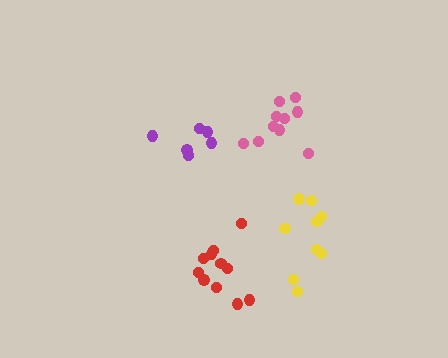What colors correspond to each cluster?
The clusters are colored: purple, yellow, red, pink.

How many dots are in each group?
Group 1: 6 dots, Group 2: 9 dots, Group 3: 11 dots, Group 4: 10 dots (36 total).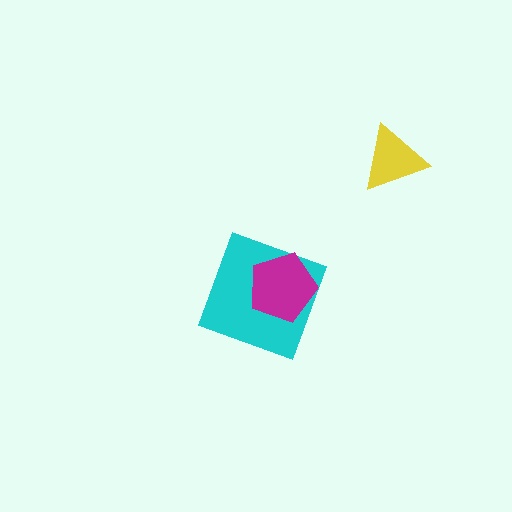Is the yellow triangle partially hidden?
No, no other shape covers it.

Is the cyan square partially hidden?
Yes, it is partially covered by another shape.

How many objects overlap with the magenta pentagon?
1 object overlaps with the magenta pentagon.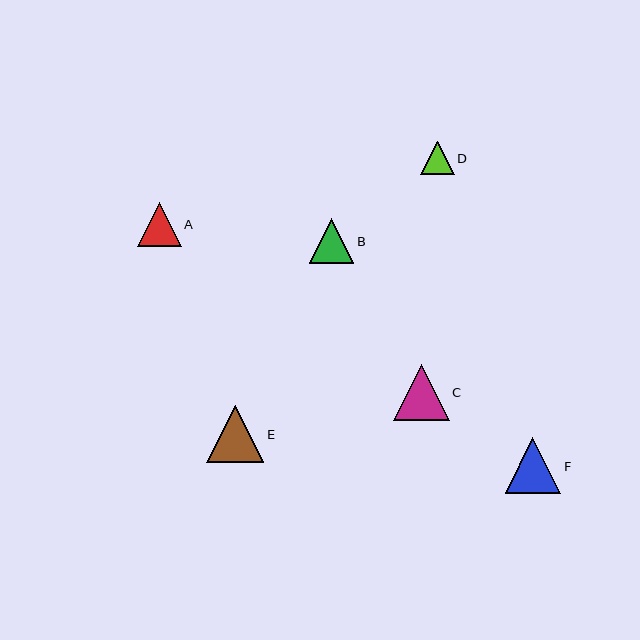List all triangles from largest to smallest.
From largest to smallest: E, C, F, B, A, D.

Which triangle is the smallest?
Triangle D is the smallest with a size of approximately 34 pixels.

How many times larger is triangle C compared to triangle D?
Triangle C is approximately 1.7 times the size of triangle D.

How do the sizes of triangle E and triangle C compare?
Triangle E and triangle C are approximately the same size.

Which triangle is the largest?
Triangle E is the largest with a size of approximately 57 pixels.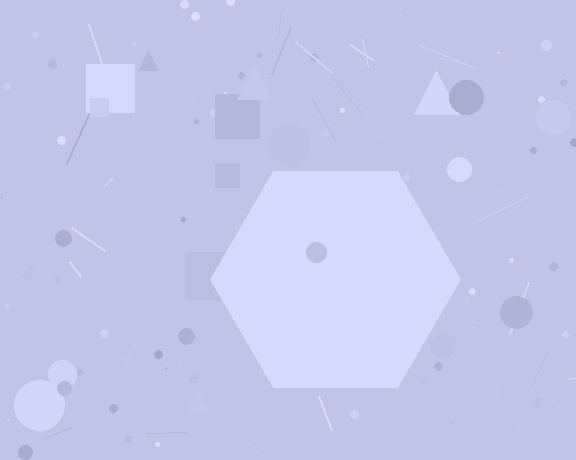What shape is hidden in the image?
A hexagon is hidden in the image.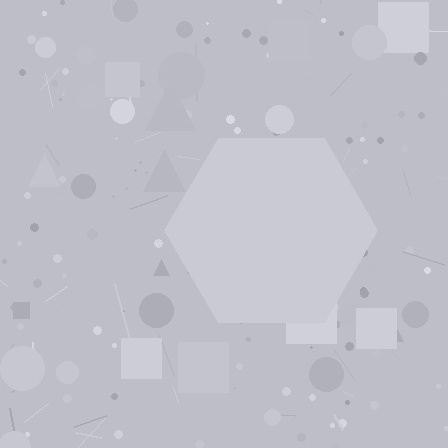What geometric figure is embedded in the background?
A hexagon is embedded in the background.